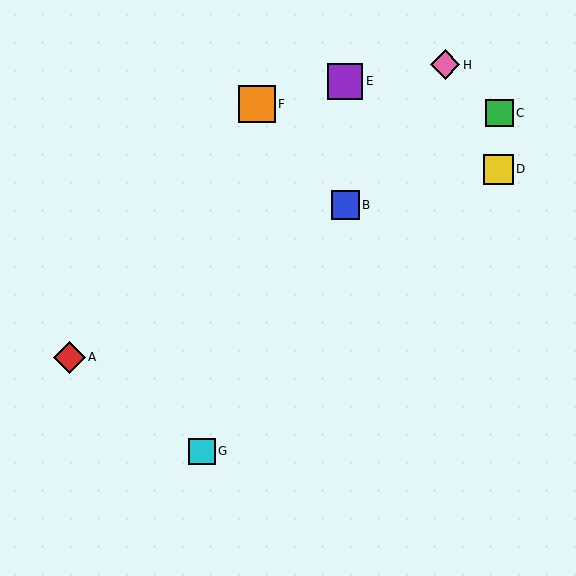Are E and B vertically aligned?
Yes, both are at x≈345.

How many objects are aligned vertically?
2 objects (B, E) are aligned vertically.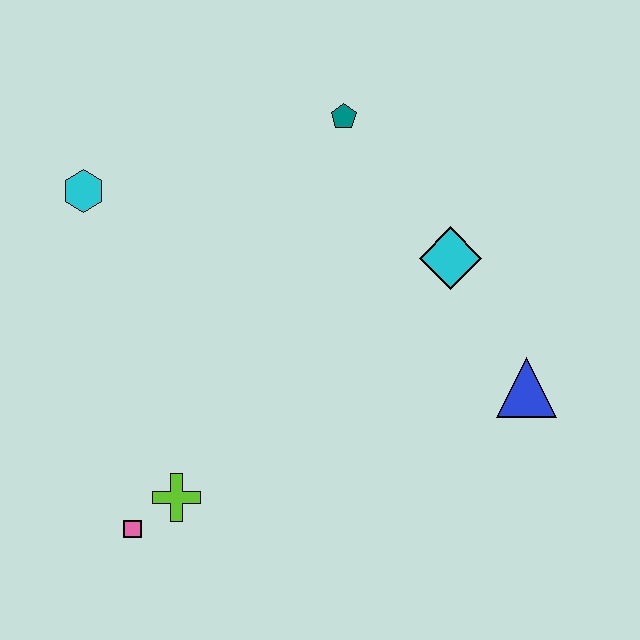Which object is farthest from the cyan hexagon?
The blue triangle is farthest from the cyan hexagon.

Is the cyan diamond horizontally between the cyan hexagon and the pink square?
No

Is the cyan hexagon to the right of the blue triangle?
No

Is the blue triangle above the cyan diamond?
No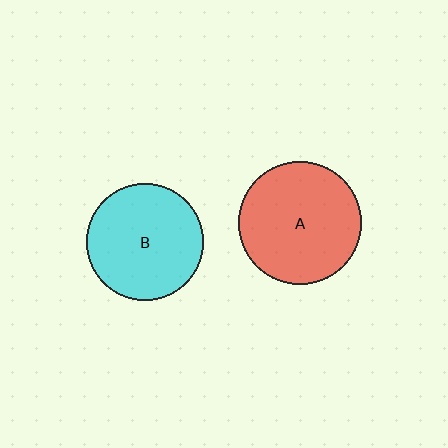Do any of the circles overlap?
No, none of the circles overlap.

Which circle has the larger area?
Circle A (red).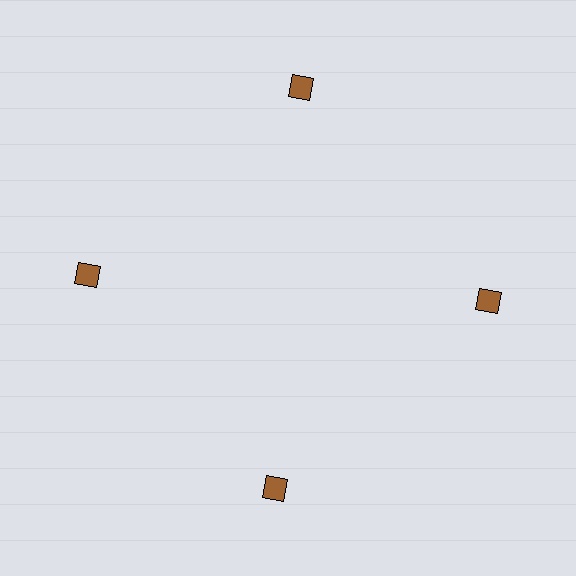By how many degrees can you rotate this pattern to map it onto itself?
The pattern maps onto itself every 90 degrees of rotation.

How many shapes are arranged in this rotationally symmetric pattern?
There are 4 shapes, arranged in 4 groups of 1.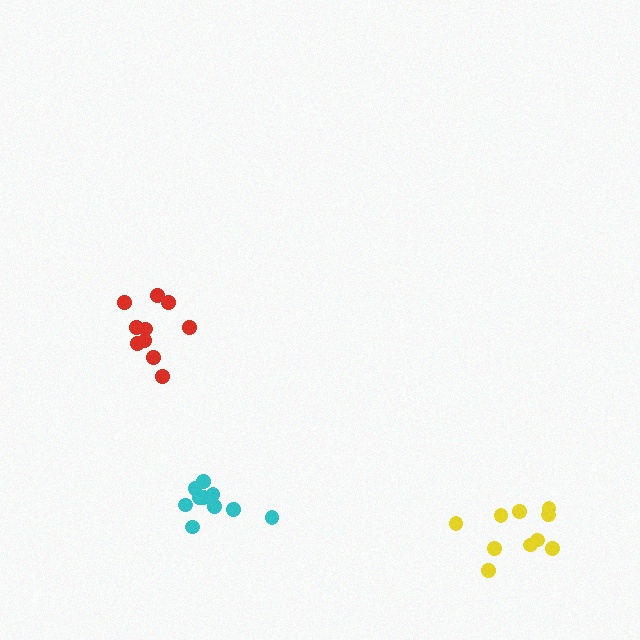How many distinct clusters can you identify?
There are 3 distinct clusters.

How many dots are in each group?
Group 1: 10 dots, Group 2: 10 dots, Group 3: 10 dots (30 total).